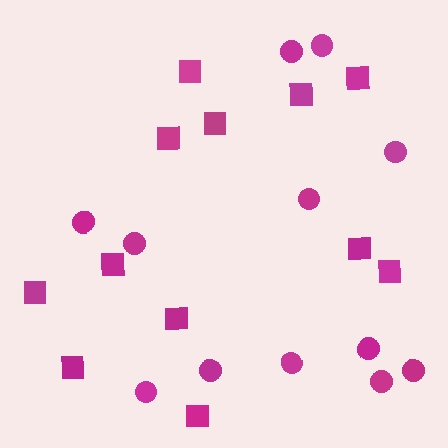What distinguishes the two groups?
There are 2 groups: one group of circles (12) and one group of squares (12).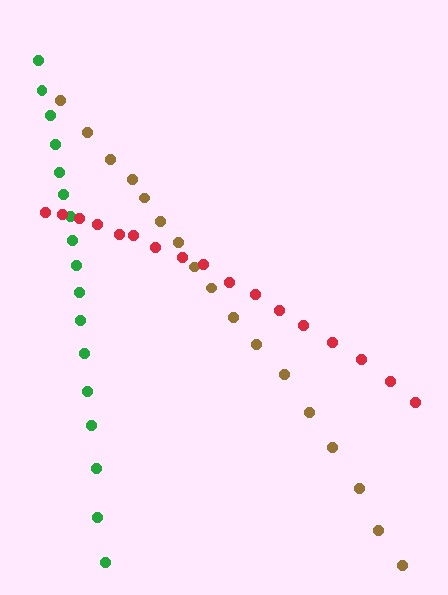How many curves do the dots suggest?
There are 3 distinct paths.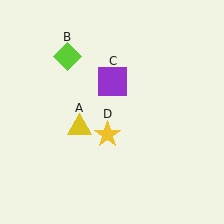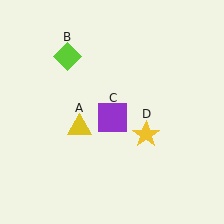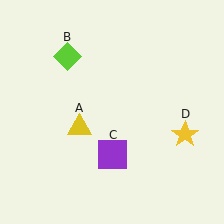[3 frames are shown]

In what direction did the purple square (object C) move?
The purple square (object C) moved down.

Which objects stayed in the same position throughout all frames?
Yellow triangle (object A) and lime diamond (object B) remained stationary.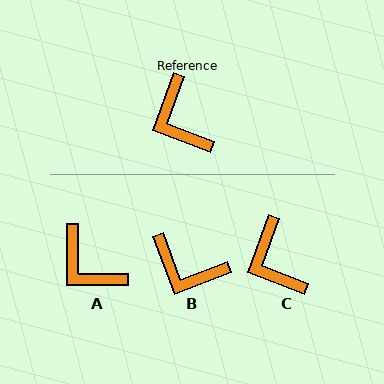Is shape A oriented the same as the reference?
No, it is off by about 21 degrees.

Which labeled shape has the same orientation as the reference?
C.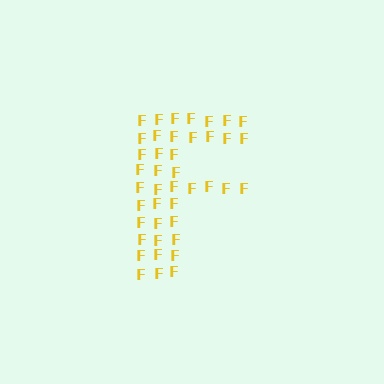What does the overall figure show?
The overall figure shows the letter F.